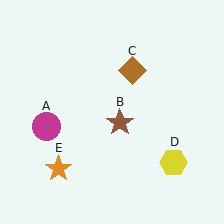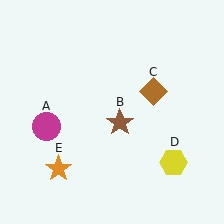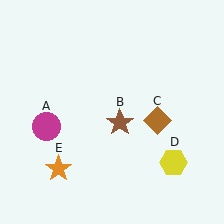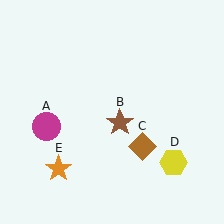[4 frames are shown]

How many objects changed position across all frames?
1 object changed position: brown diamond (object C).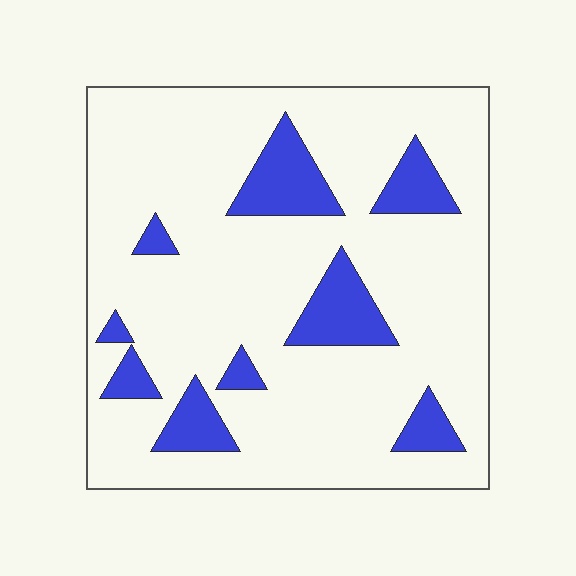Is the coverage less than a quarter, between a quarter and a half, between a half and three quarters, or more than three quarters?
Less than a quarter.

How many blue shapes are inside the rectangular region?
9.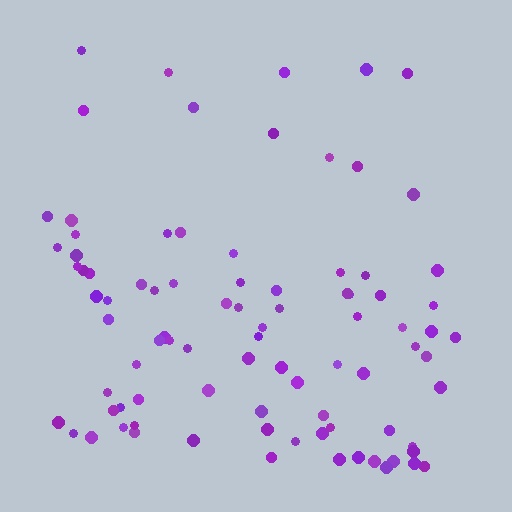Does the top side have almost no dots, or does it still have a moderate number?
Still a moderate number, just noticeably fewer than the bottom.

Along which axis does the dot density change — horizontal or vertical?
Vertical.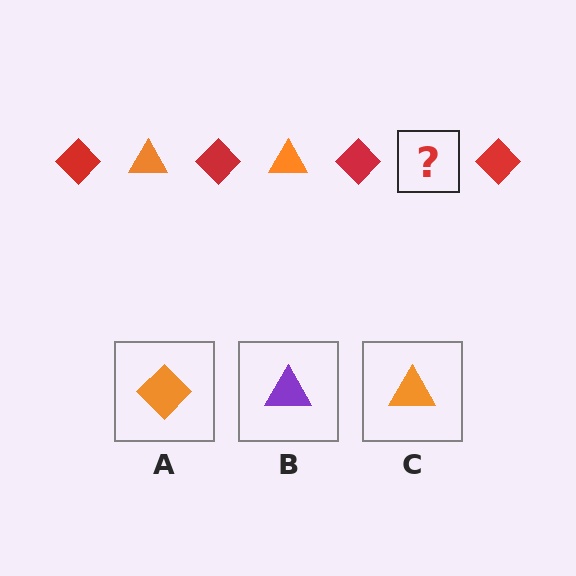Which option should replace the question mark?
Option C.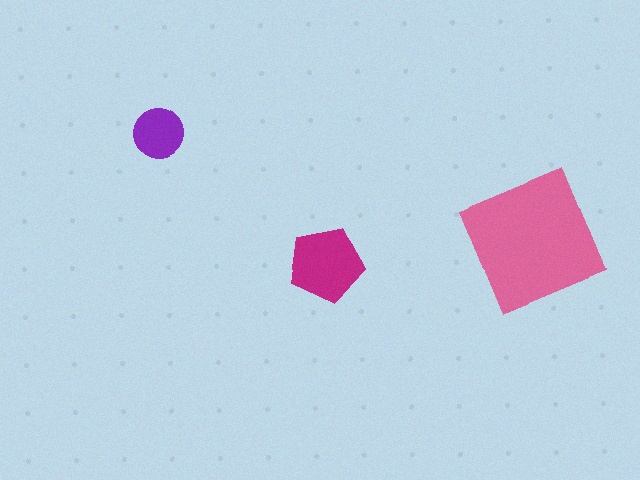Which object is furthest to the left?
The purple circle is leftmost.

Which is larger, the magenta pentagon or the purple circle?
The magenta pentagon.